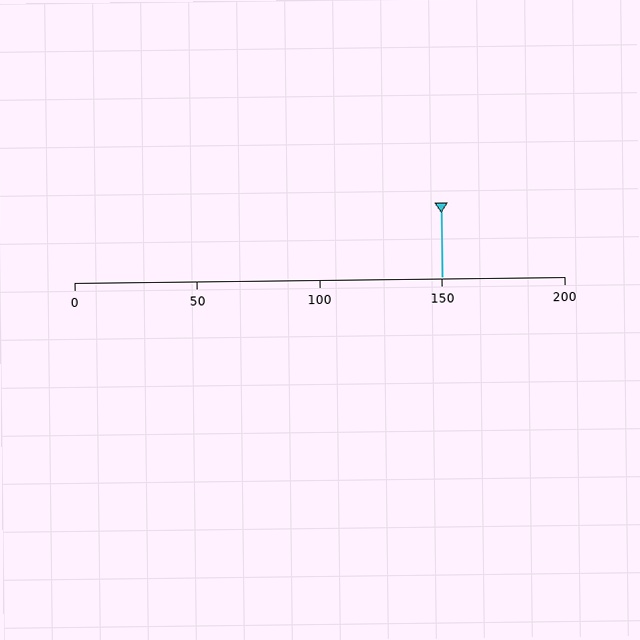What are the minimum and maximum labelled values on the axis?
The axis runs from 0 to 200.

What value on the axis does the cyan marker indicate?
The marker indicates approximately 150.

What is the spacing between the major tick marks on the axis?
The major ticks are spaced 50 apart.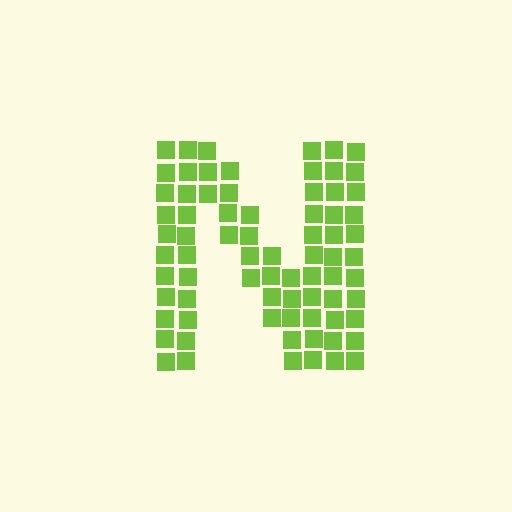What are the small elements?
The small elements are squares.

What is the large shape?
The large shape is the letter N.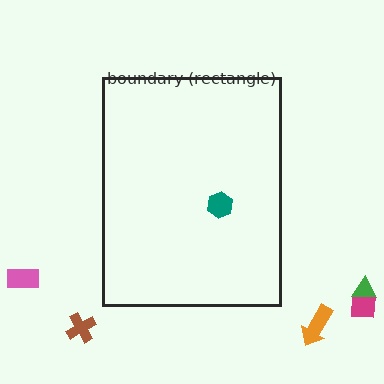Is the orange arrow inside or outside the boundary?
Outside.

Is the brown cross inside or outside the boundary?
Outside.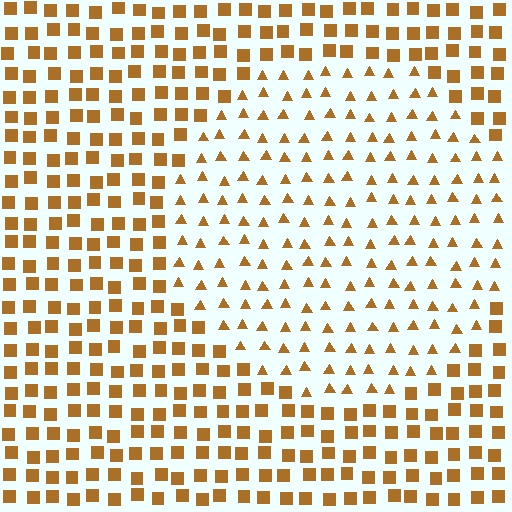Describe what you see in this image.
The image is filled with small brown elements arranged in a uniform grid. A circle-shaped region contains triangles, while the surrounding area contains squares. The boundary is defined purely by the change in element shape.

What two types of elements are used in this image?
The image uses triangles inside the circle region and squares outside it.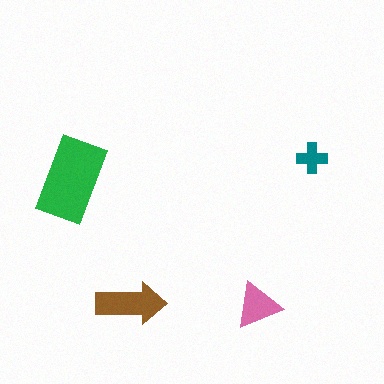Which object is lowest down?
The pink triangle is bottommost.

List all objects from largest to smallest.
The green rectangle, the brown arrow, the pink triangle, the teal cross.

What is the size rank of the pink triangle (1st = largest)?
3rd.